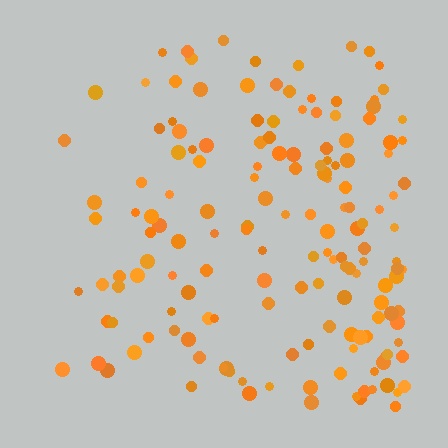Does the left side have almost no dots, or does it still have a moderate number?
Still a moderate number, just noticeably fewer than the right.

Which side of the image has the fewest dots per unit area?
The left.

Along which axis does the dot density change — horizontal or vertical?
Horizontal.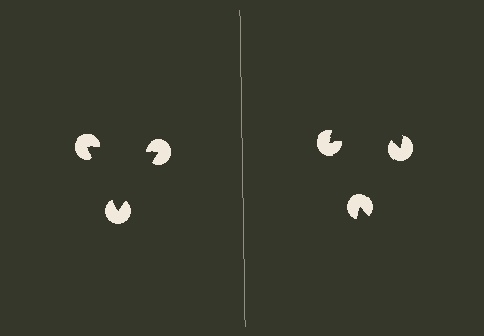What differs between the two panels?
The pac-man discs are positioned identically on both sides; only the wedge orientations differ. On the left they align to a triangle; on the right they are misaligned.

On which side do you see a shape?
An illusory triangle appears on the left side. On the right side the wedge cuts are rotated, so no coherent shape forms.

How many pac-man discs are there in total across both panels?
6 — 3 on each side.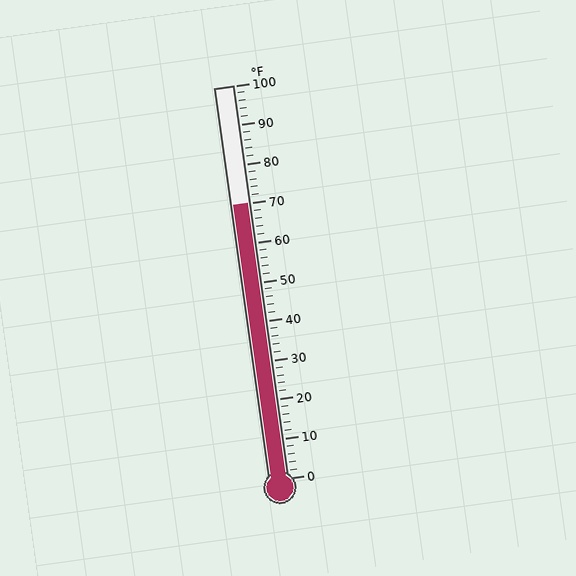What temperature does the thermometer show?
The thermometer shows approximately 70°F.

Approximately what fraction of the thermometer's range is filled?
The thermometer is filled to approximately 70% of its range.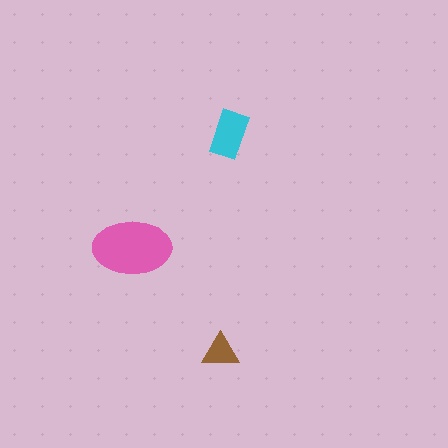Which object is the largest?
The pink ellipse.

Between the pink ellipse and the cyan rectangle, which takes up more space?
The pink ellipse.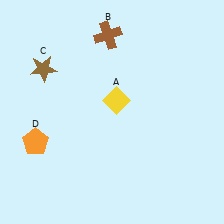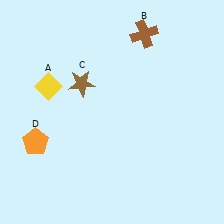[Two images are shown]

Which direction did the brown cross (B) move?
The brown cross (B) moved right.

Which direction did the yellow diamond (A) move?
The yellow diamond (A) moved left.